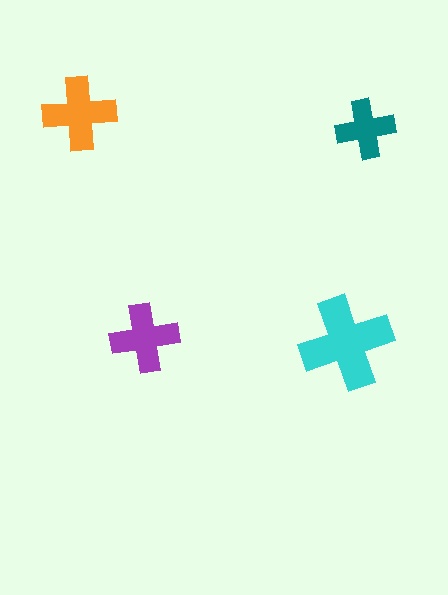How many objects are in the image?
There are 4 objects in the image.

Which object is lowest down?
The cyan cross is bottommost.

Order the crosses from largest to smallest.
the cyan one, the orange one, the purple one, the teal one.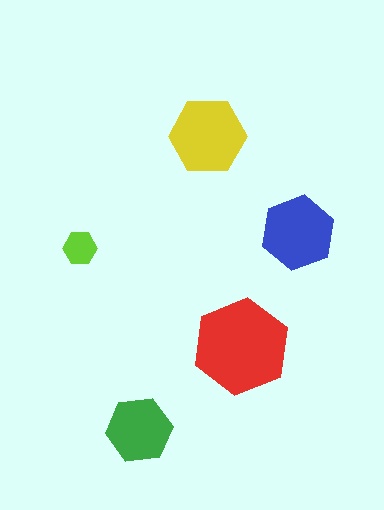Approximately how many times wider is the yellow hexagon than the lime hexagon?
About 2.5 times wider.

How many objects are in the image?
There are 5 objects in the image.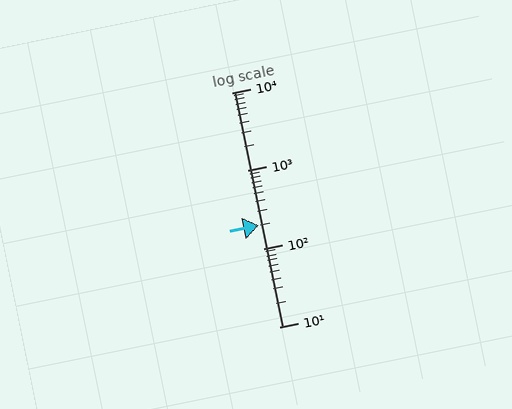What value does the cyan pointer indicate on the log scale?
The pointer indicates approximately 200.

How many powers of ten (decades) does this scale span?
The scale spans 3 decades, from 10 to 10000.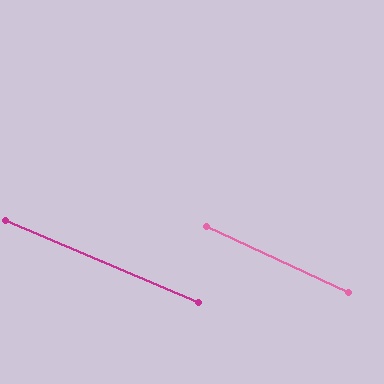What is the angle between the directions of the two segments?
Approximately 2 degrees.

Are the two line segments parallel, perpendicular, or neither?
Parallel — their directions differ by only 1.8°.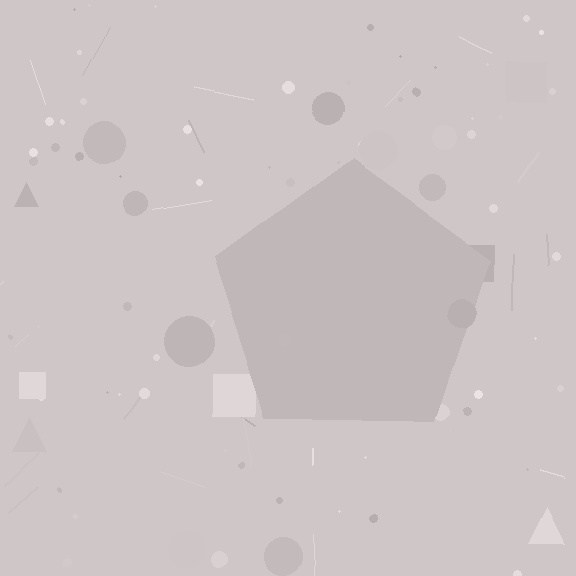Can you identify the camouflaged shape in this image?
The camouflaged shape is a pentagon.